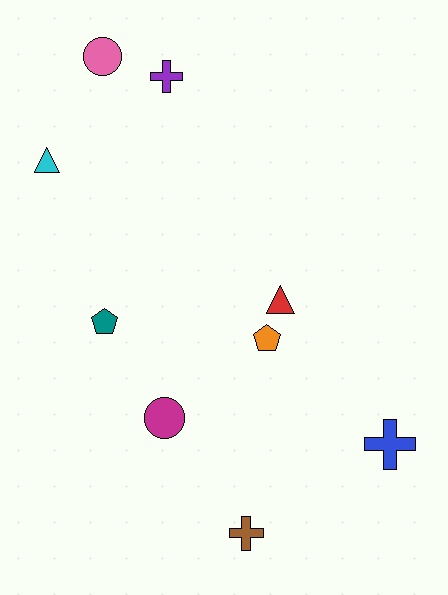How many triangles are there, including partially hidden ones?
There are 2 triangles.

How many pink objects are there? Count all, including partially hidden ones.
There is 1 pink object.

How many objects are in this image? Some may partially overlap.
There are 9 objects.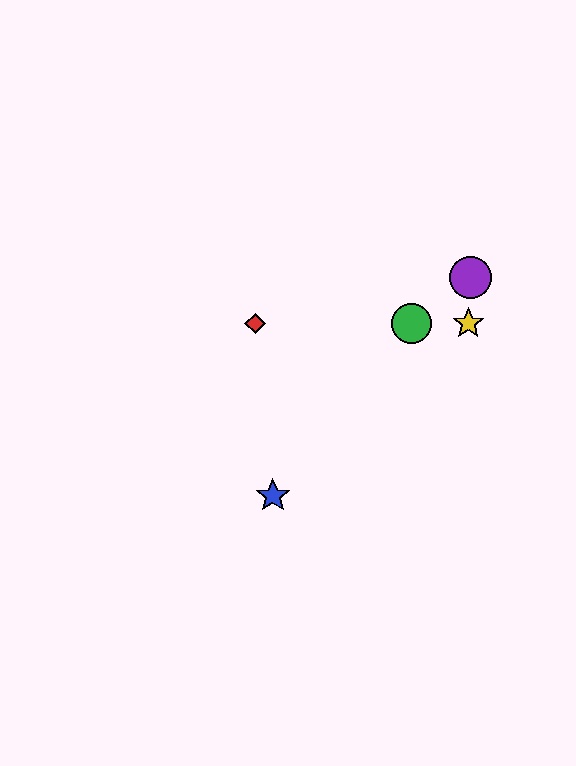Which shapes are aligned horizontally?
The red diamond, the green circle, the yellow star are aligned horizontally.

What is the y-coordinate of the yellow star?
The yellow star is at y≈324.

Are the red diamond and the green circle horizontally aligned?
Yes, both are at y≈324.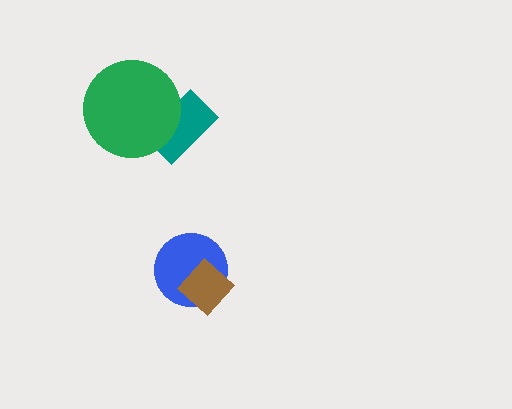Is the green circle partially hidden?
No, no other shape covers it.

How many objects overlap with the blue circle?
1 object overlaps with the blue circle.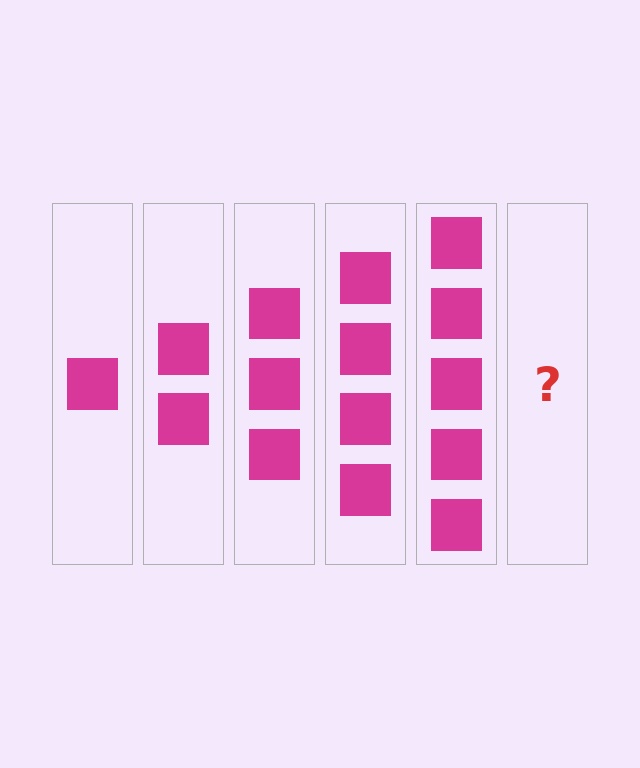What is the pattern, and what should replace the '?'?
The pattern is that each step adds one more square. The '?' should be 6 squares.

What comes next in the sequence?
The next element should be 6 squares.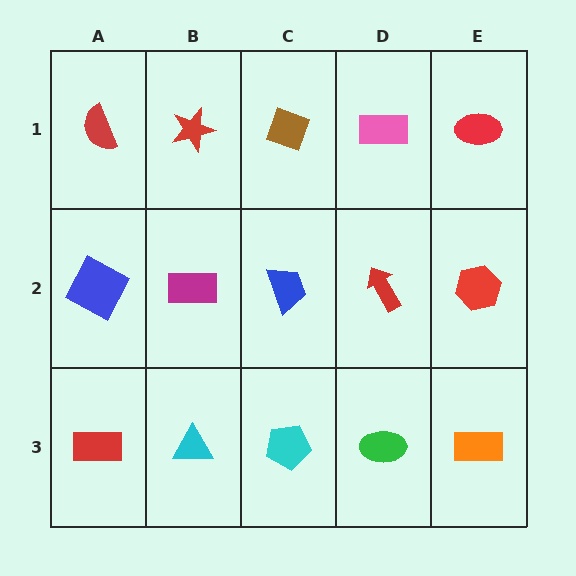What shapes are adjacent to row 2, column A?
A red semicircle (row 1, column A), a red rectangle (row 3, column A), a magenta rectangle (row 2, column B).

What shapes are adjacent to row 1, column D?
A red arrow (row 2, column D), a brown diamond (row 1, column C), a red ellipse (row 1, column E).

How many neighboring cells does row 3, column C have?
3.